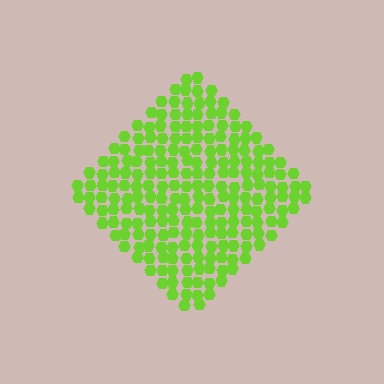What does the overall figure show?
The overall figure shows a diamond.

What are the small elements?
The small elements are hexagons.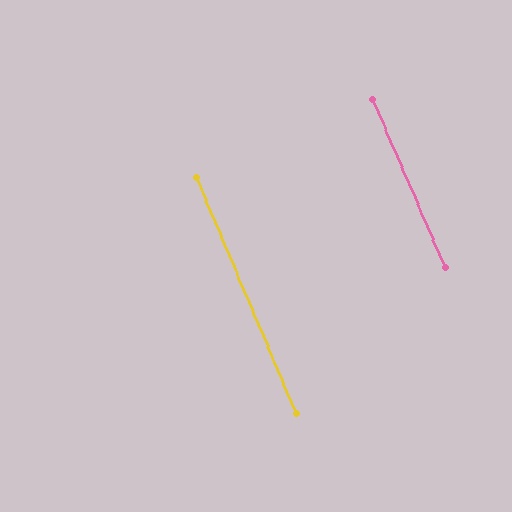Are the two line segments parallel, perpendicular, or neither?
Parallel — their directions differ by only 0.2°.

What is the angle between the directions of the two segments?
Approximately 0 degrees.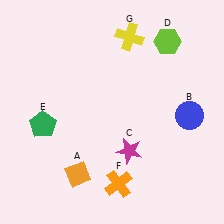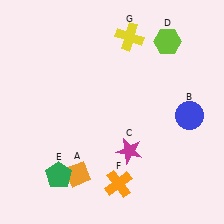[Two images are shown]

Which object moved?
The green pentagon (E) moved down.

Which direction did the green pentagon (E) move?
The green pentagon (E) moved down.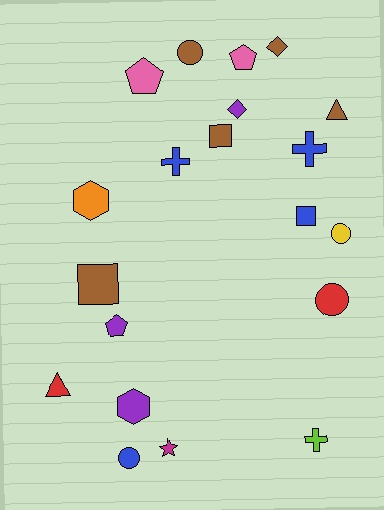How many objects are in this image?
There are 20 objects.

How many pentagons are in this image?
There are 3 pentagons.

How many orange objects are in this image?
There is 1 orange object.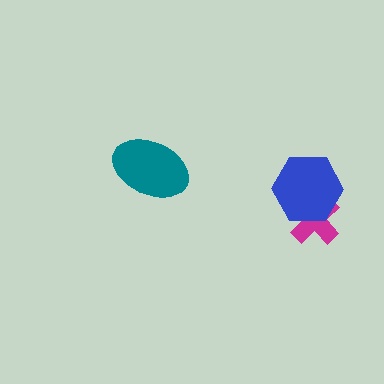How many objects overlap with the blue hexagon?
1 object overlaps with the blue hexagon.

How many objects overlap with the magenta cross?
1 object overlaps with the magenta cross.